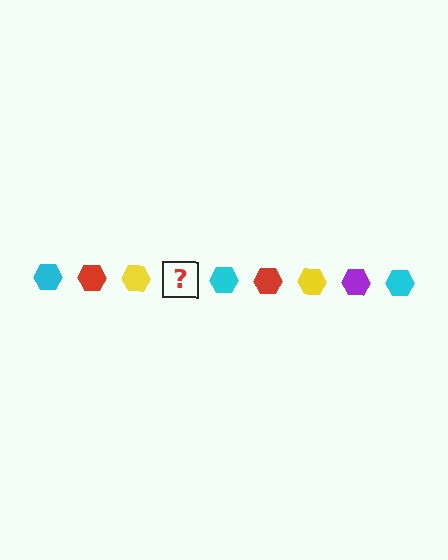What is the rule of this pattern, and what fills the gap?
The rule is that the pattern cycles through cyan, red, yellow, purple hexagons. The gap should be filled with a purple hexagon.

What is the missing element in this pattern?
The missing element is a purple hexagon.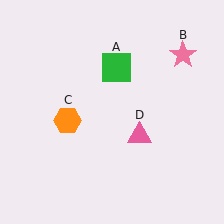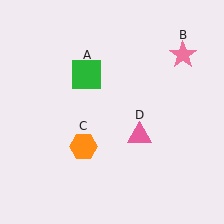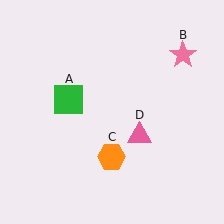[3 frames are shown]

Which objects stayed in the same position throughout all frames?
Pink star (object B) and pink triangle (object D) remained stationary.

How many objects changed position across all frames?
2 objects changed position: green square (object A), orange hexagon (object C).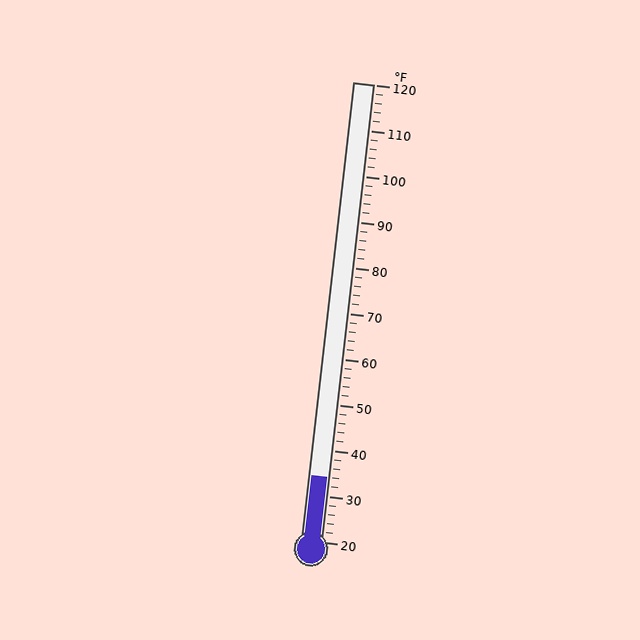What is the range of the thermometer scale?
The thermometer scale ranges from 20°F to 120°F.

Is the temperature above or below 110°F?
The temperature is below 110°F.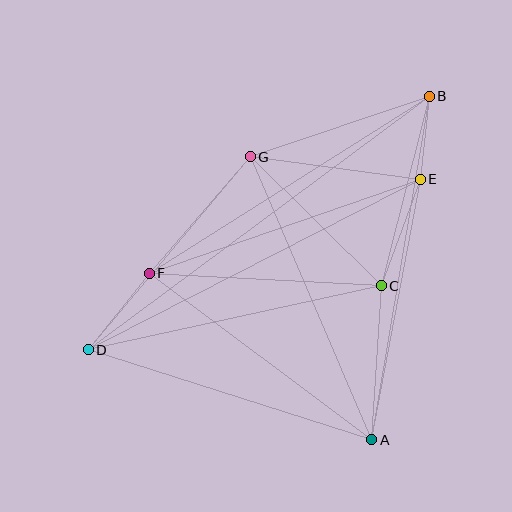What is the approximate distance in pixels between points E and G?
The distance between E and G is approximately 172 pixels.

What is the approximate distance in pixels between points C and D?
The distance between C and D is approximately 300 pixels.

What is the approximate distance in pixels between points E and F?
The distance between E and F is approximately 287 pixels.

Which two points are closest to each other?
Points B and E are closest to each other.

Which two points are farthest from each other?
Points B and D are farthest from each other.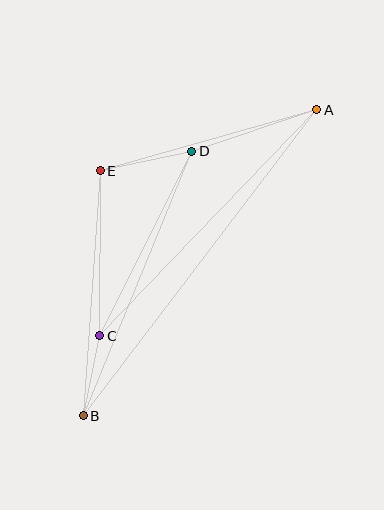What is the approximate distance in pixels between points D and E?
The distance between D and E is approximately 93 pixels.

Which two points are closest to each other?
Points B and C are closest to each other.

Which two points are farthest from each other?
Points A and B are farthest from each other.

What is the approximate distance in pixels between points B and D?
The distance between B and D is approximately 286 pixels.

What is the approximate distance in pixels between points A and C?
The distance between A and C is approximately 314 pixels.